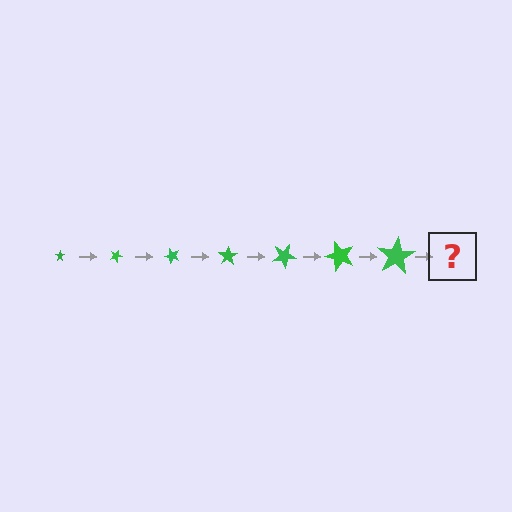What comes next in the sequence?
The next element should be a star, larger than the previous one and rotated 175 degrees from the start.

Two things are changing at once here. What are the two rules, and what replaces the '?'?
The two rules are that the star grows larger each step and it rotates 25 degrees each step. The '?' should be a star, larger than the previous one and rotated 175 degrees from the start.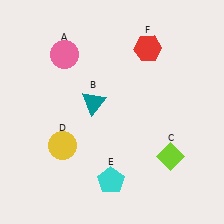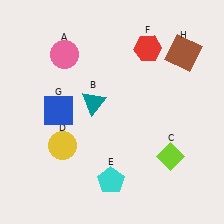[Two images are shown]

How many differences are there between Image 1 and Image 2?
There are 2 differences between the two images.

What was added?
A blue square (G), a brown square (H) were added in Image 2.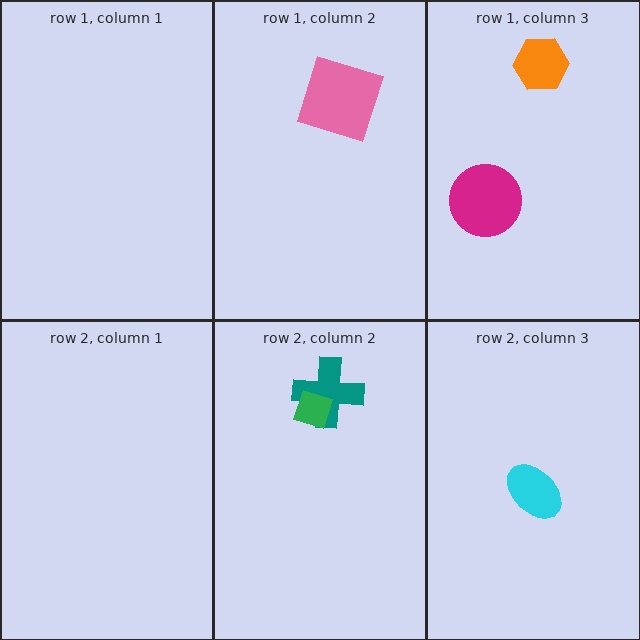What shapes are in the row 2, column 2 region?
The teal cross, the green diamond.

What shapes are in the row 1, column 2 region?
The pink square.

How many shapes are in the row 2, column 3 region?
1.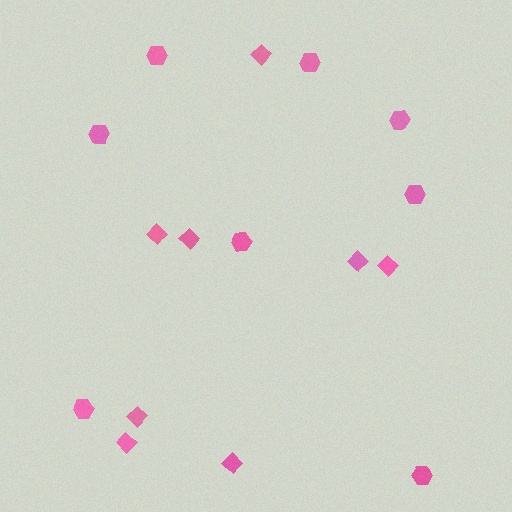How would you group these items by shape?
There are 2 groups: one group of diamonds (8) and one group of hexagons (8).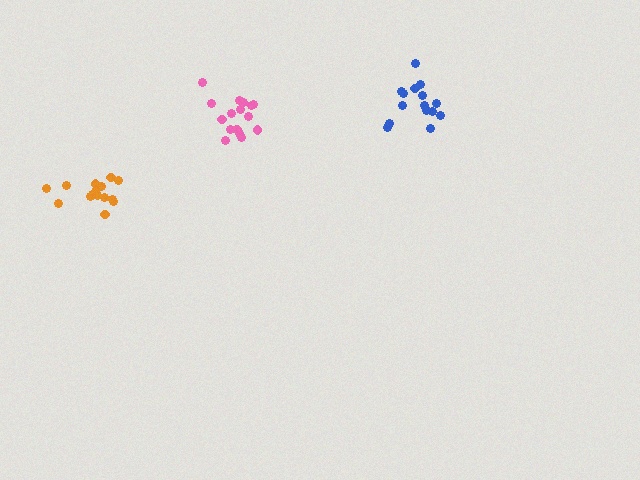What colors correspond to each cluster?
The clusters are colored: blue, pink, orange.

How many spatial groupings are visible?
There are 3 spatial groupings.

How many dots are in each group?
Group 1: 15 dots, Group 2: 16 dots, Group 3: 15 dots (46 total).